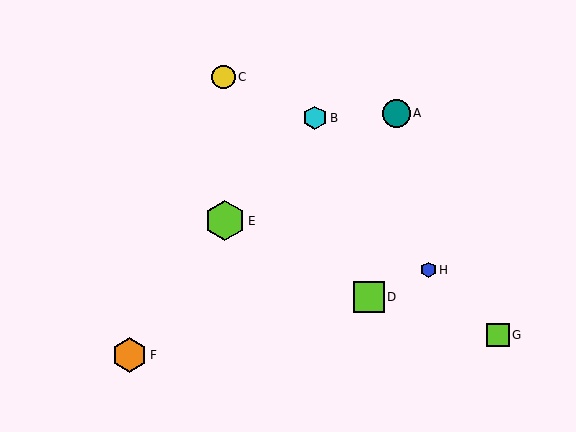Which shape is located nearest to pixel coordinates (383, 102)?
The teal circle (labeled A) at (396, 113) is nearest to that location.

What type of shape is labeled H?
Shape H is a blue hexagon.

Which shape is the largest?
The lime hexagon (labeled E) is the largest.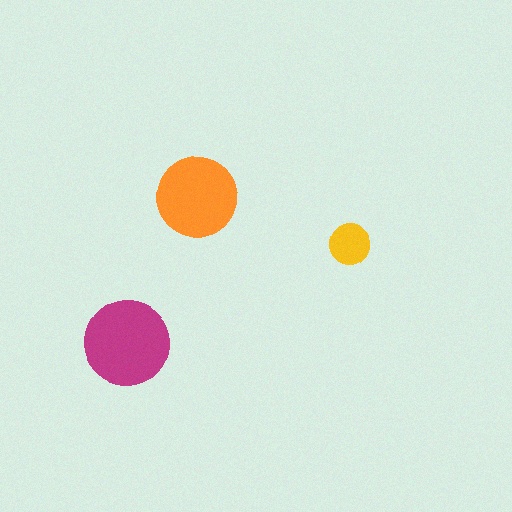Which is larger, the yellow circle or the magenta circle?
The magenta one.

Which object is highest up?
The orange circle is topmost.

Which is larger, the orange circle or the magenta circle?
The magenta one.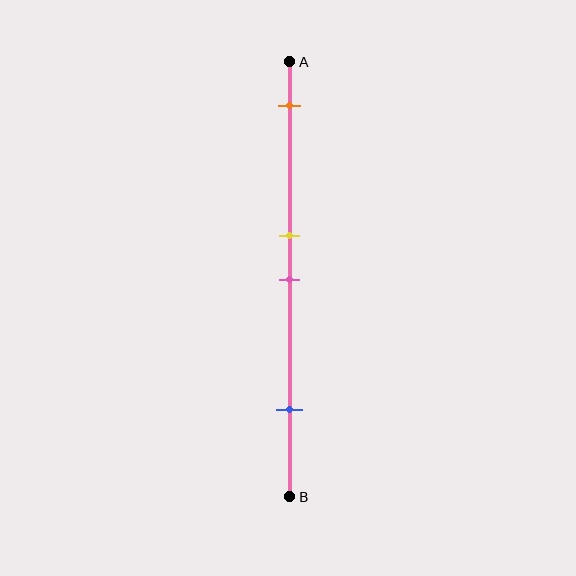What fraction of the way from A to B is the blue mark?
The blue mark is approximately 80% (0.8) of the way from A to B.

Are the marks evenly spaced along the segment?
No, the marks are not evenly spaced.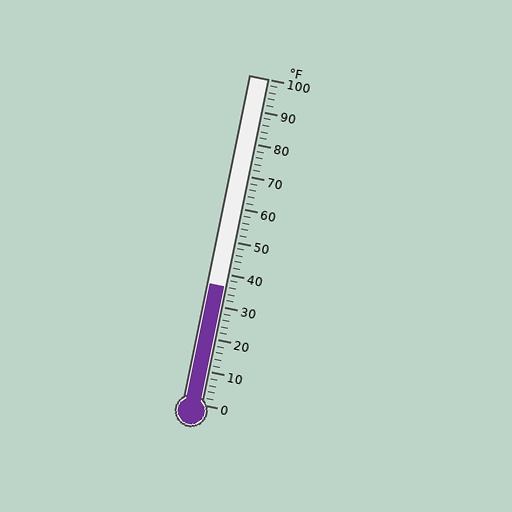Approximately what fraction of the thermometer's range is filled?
The thermometer is filled to approximately 35% of its range.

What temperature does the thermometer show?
The thermometer shows approximately 36°F.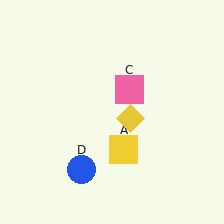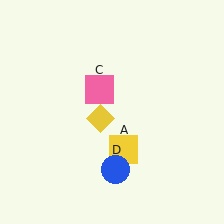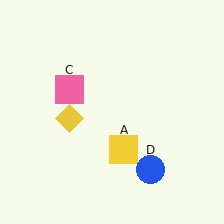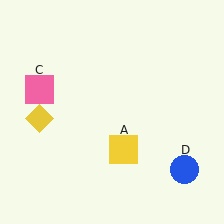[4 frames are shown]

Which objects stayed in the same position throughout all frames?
Yellow square (object A) remained stationary.